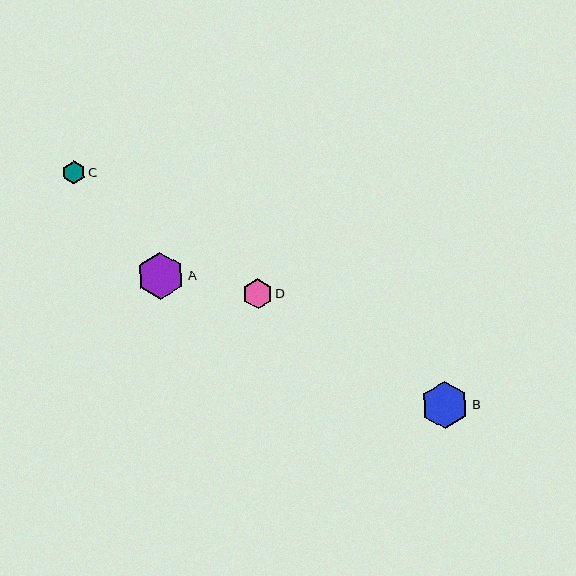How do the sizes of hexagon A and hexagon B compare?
Hexagon A and hexagon B are approximately the same size.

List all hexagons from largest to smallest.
From largest to smallest: A, B, D, C.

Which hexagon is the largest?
Hexagon A is the largest with a size of approximately 48 pixels.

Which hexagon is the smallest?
Hexagon C is the smallest with a size of approximately 23 pixels.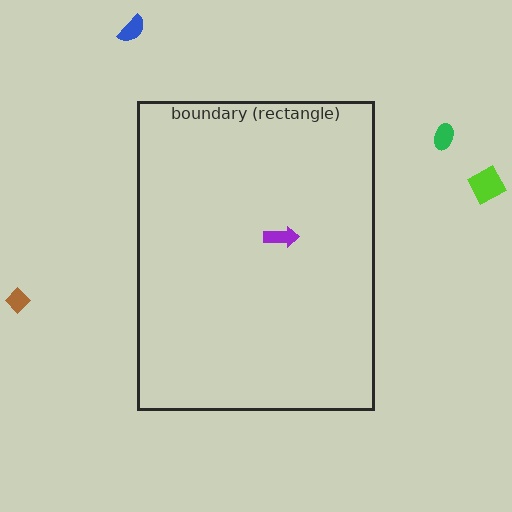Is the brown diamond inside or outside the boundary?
Outside.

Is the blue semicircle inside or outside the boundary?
Outside.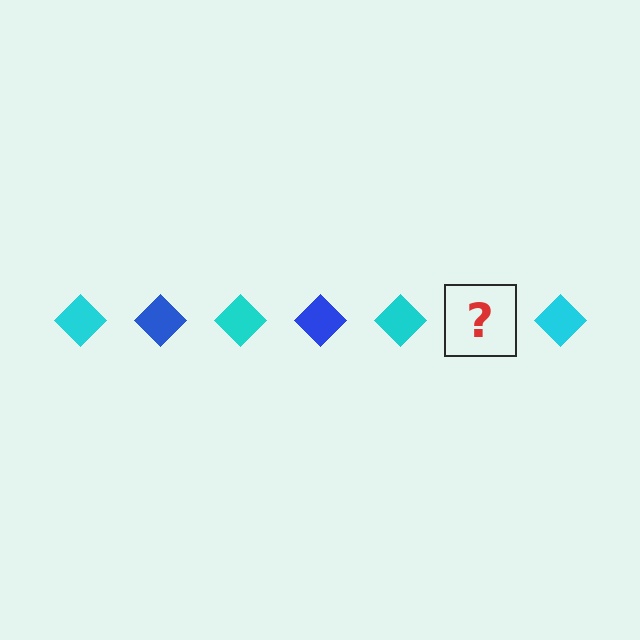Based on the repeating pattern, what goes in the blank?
The blank should be a blue diamond.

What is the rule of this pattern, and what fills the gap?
The rule is that the pattern cycles through cyan, blue diamonds. The gap should be filled with a blue diamond.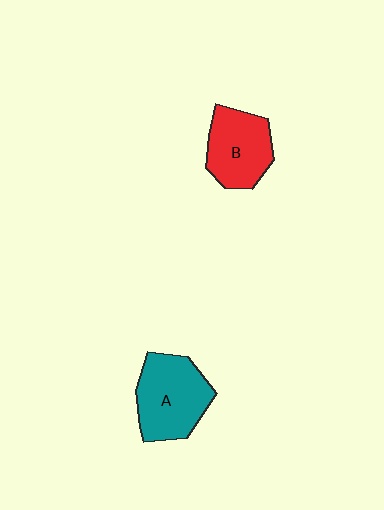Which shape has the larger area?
Shape A (teal).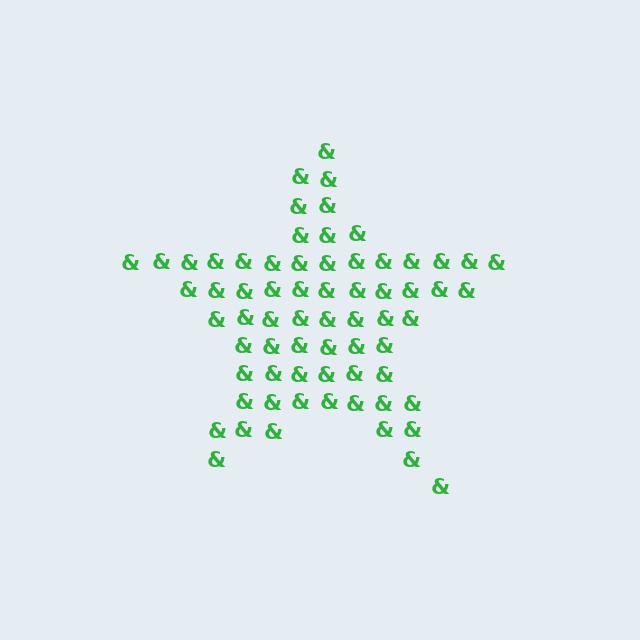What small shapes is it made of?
It is made of small ampersands.